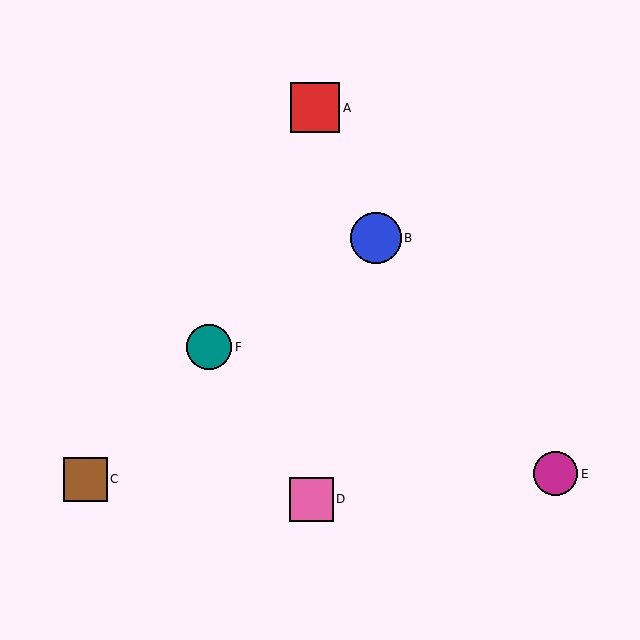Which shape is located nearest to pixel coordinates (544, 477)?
The magenta circle (labeled E) at (556, 474) is nearest to that location.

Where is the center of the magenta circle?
The center of the magenta circle is at (556, 474).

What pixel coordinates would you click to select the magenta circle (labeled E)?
Click at (556, 474) to select the magenta circle E.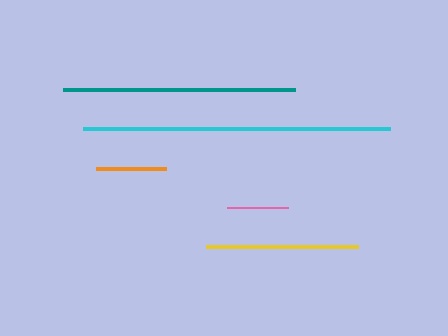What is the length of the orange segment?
The orange segment is approximately 70 pixels long.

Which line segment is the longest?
The cyan line is the longest at approximately 308 pixels.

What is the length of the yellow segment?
The yellow segment is approximately 151 pixels long.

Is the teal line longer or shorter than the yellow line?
The teal line is longer than the yellow line.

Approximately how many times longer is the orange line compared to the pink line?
The orange line is approximately 1.1 times the length of the pink line.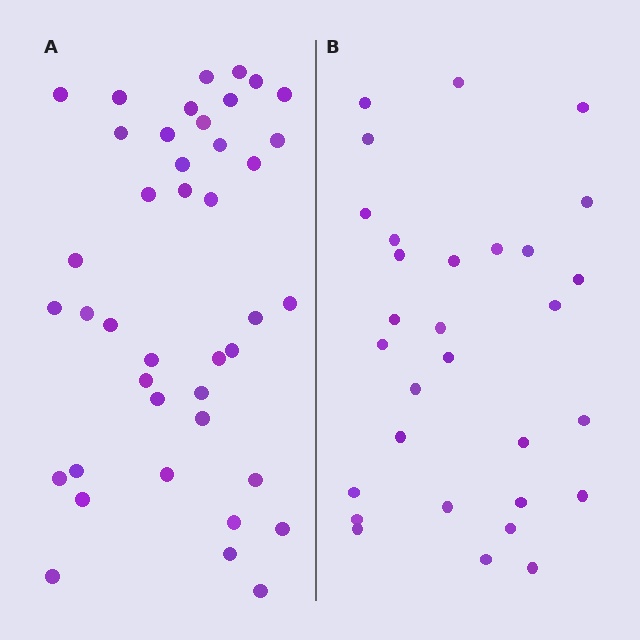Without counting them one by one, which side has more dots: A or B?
Region A (the left region) has more dots.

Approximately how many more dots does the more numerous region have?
Region A has roughly 12 or so more dots than region B.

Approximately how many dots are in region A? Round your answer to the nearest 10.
About 40 dots. (The exact count is 41, which rounds to 40.)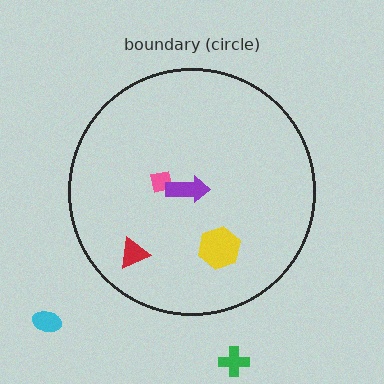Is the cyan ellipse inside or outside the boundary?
Outside.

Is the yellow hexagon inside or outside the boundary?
Inside.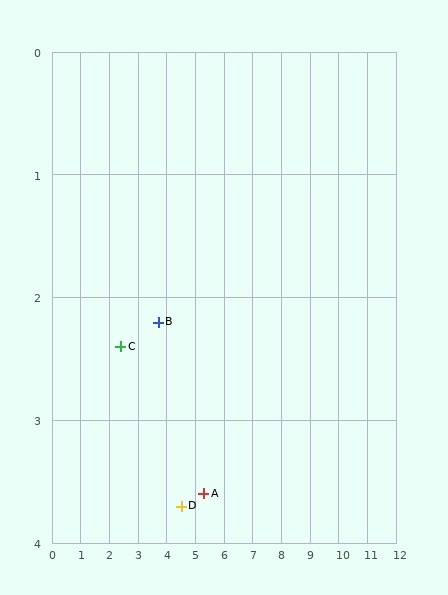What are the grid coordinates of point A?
Point A is at approximately (5.3, 3.6).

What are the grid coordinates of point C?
Point C is at approximately (2.4, 2.4).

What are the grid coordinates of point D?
Point D is at approximately (4.5, 3.7).